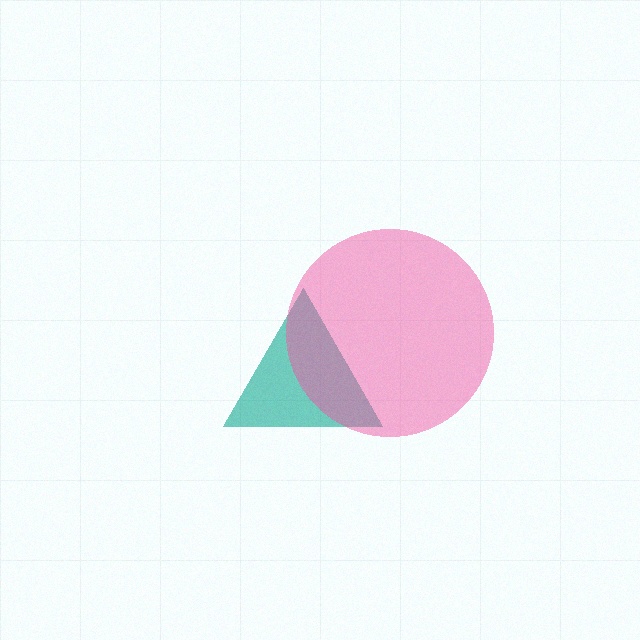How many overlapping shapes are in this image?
There are 2 overlapping shapes in the image.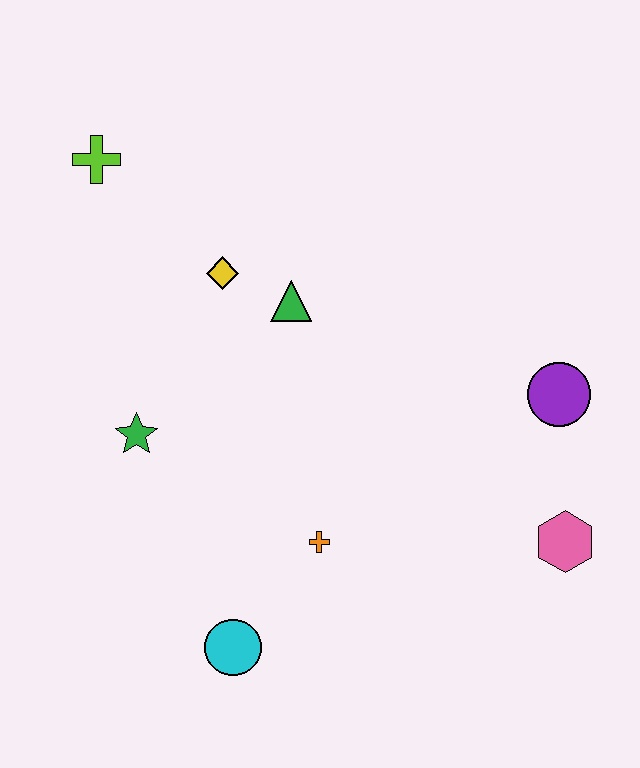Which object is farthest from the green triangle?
The pink hexagon is farthest from the green triangle.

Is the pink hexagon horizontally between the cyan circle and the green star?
No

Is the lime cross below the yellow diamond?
No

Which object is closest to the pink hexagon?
The purple circle is closest to the pink hexagon.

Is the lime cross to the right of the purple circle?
No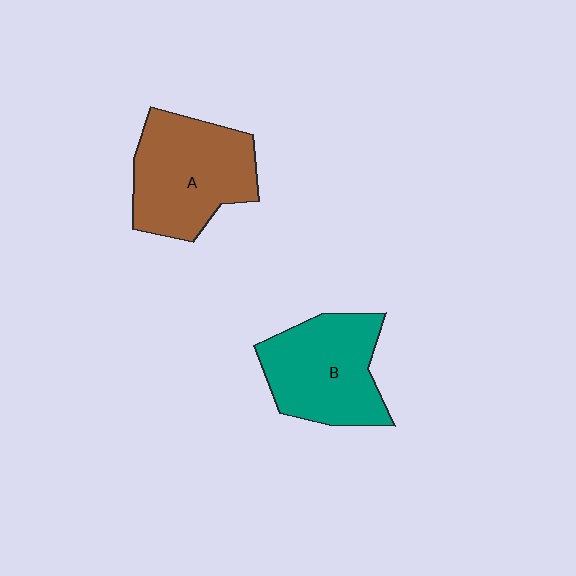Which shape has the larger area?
Shape A (brown).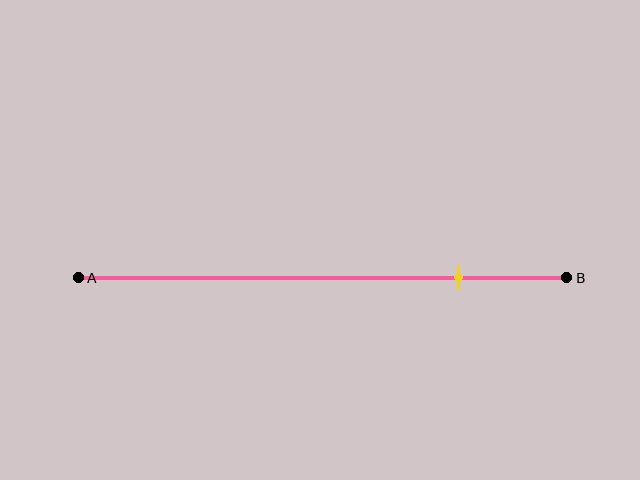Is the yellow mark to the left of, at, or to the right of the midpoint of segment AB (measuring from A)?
The yellow mark is to the right of the midpoint of segment AB.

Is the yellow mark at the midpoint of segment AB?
No, the mark is at about 80% from A, not at the 50% midpoint.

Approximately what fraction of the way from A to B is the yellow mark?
The yellow mark is approximately 80% of the way from A to B.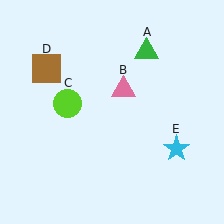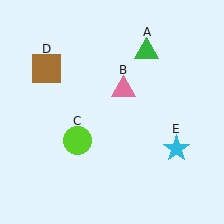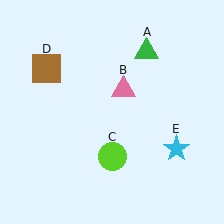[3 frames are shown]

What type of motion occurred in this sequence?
The lime circle (object C) rotated counterclockwise around the center of the scene.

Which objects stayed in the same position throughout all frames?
Green triangle (object A) and pink triangle (object B) and brown square (object D) and cyan star (object E) remained stationary.